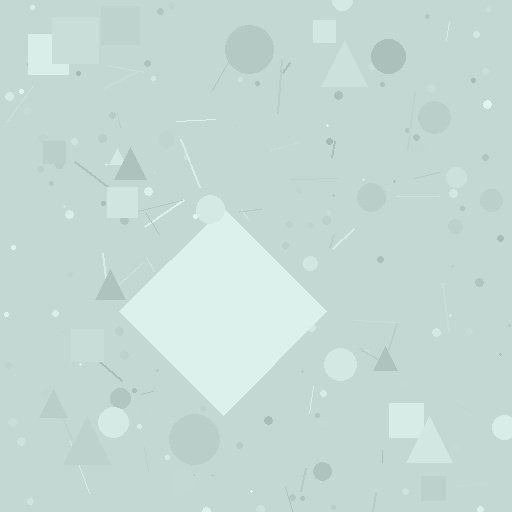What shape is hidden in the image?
A diamond is hidden in the image.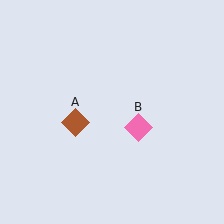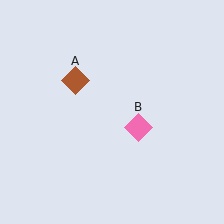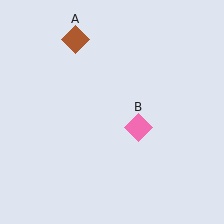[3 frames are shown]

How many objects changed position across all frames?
1 object changed position: brown diamond (object A).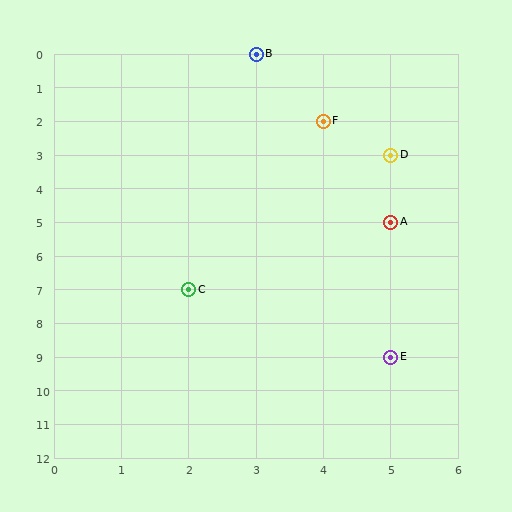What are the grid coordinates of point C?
Point C is at grid coordinates (2, 7).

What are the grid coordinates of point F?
Point F is at grid coordinates (4, 2).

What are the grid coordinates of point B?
Point B is at grid coordinates (3, 0).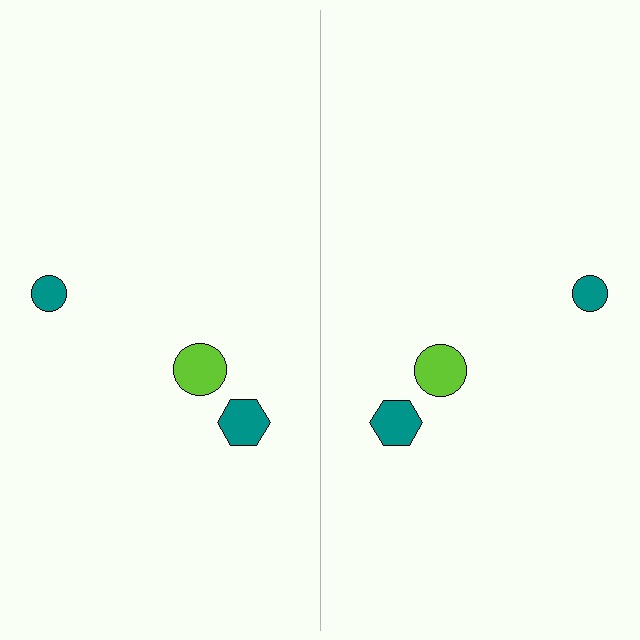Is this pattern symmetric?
Yes, this pattern has bilateral (reflection) symmetry.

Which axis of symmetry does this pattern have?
The pattern has a vertical axis of symmetry running through the center of the image.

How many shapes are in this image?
There are 6 shapes in this image.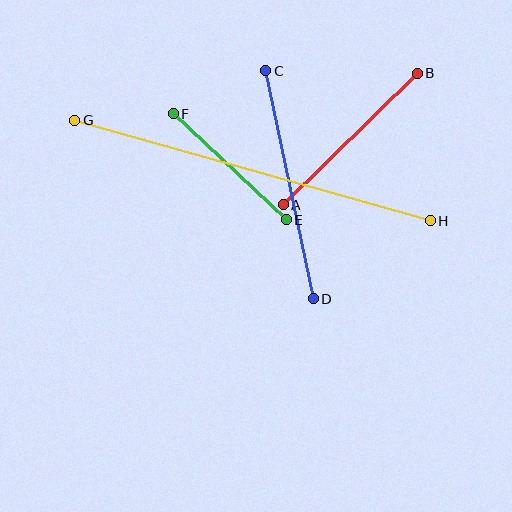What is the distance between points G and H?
The distance is approximately 370 pixels.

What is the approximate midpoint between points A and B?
The midpoint is at approximately (350, 139) pixels.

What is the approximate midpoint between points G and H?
The midpoint is at approximately (253, 171) pixels.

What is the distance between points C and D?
The distance is approximately 233 pixels.